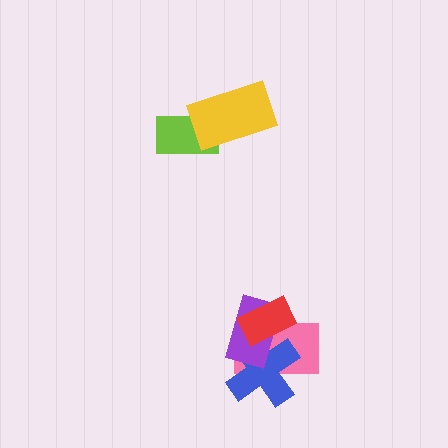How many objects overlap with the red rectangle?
3 objects overlap with the red rectangle.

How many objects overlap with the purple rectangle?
3 objects overlap with the purple rectangle.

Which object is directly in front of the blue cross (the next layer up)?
The purple rectangle is directly in front of the blue cross.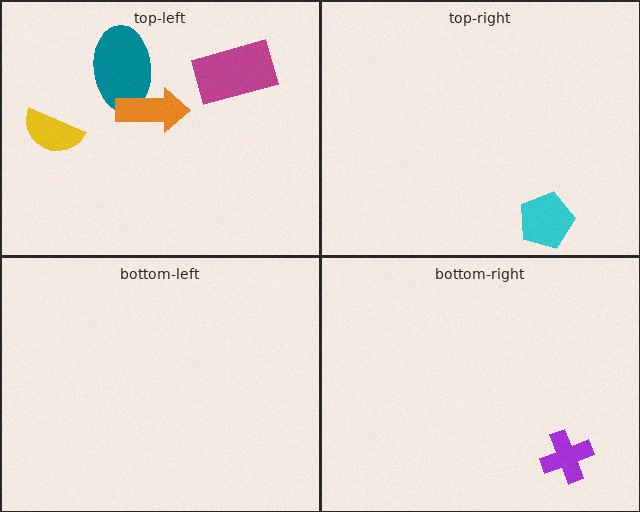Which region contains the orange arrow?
The top-left region.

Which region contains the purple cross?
The bottom-right region.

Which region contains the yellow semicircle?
The top-left region.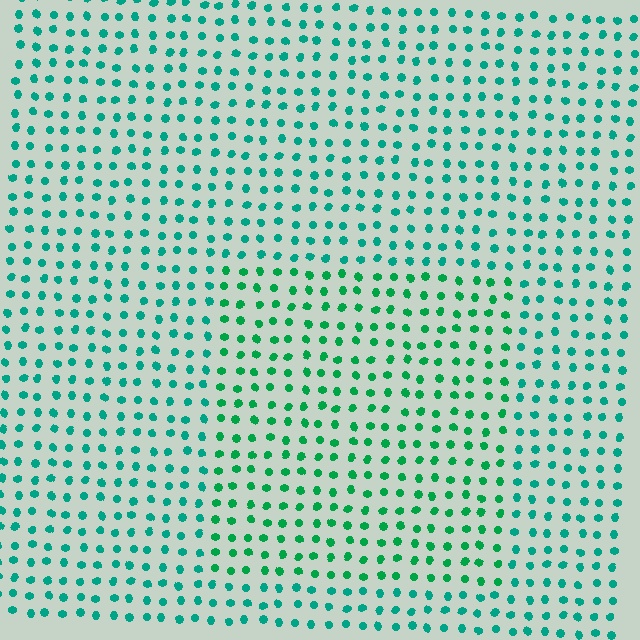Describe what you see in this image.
The image is filled with small teal elements in a uniform arrangement. A rectangle-shaped region is visible where the elements are tinted to a slightly different hue, forming a subtle color boundary.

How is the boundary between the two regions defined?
The boundary is defined purely by a slight shift in hue (about 24 degrees). Spacing, size, and orientation are identical on both sides.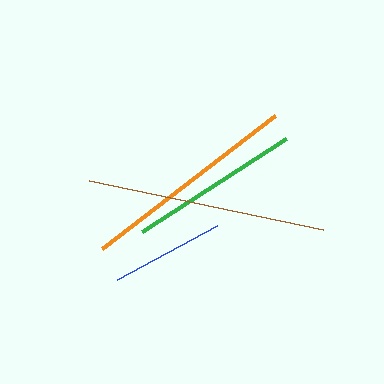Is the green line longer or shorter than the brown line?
The brown line is longer than the green line.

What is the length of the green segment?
The green segment is approximately 172 pixels long.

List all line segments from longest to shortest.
From longest to shortest: brown, orange, green, blue.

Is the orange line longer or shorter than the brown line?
The brown line is longer than the orange line.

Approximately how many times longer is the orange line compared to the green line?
The orange line is approximately 1.3 times the length of the green line.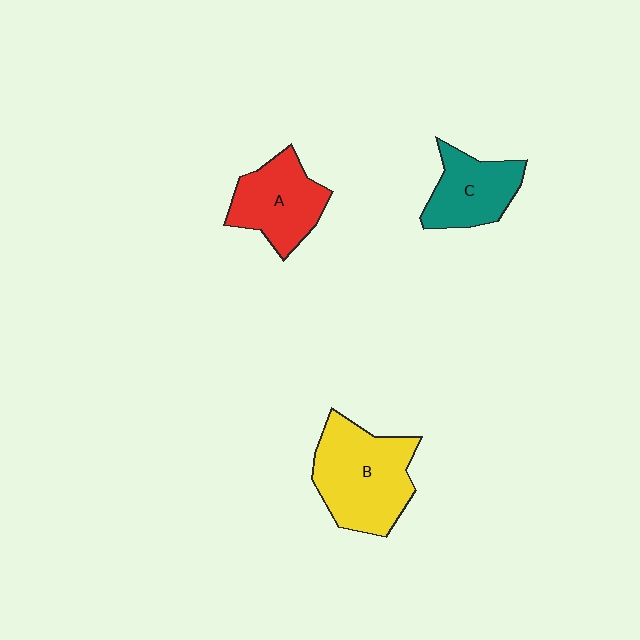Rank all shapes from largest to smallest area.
From largest to smallest: B (yellow), A (red), C (teal).